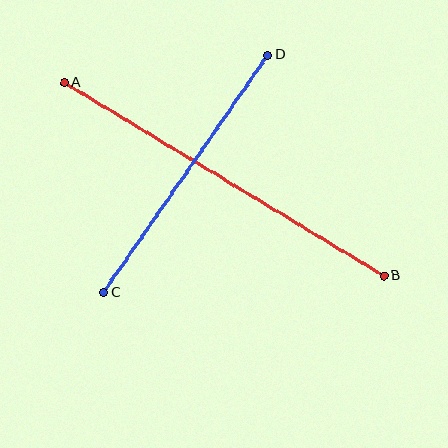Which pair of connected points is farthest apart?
Points A and B are farthest apart.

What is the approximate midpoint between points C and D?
The midpoint is at approximately (186, 174) pixels.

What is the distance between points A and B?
The distance is approximately 373 pixels.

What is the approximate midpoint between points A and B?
The midpoint is at approximately (224, 179) pixels.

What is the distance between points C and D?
The distance is approximately 289 pixels.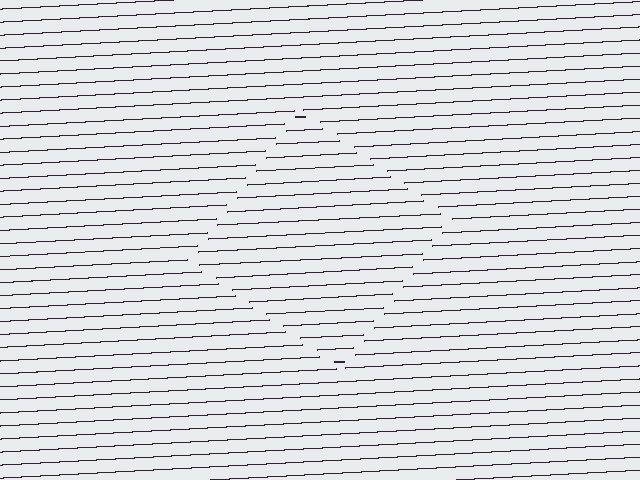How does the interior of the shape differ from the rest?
The interior of the shape contains the same grating, shifted by half a period — the contour is defined by the phase discontinuity where line-ends from the inner and outer gratings abut.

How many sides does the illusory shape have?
4 sides — the line-ends trace a square.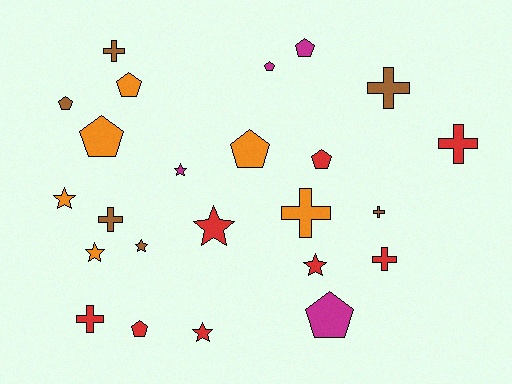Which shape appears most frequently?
Pentagon, with 9 objects.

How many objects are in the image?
There are 24 objects.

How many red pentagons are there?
There are 2 red pentagons.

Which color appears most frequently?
Red, with 8 objects.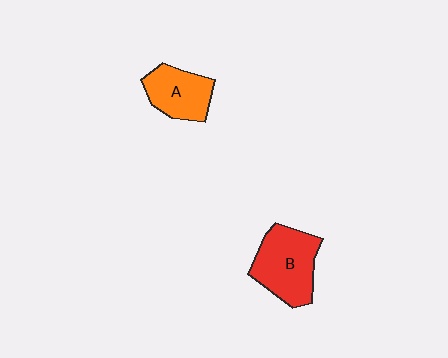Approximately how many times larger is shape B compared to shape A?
Approximately 1.4 times.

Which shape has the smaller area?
Shape A (orange).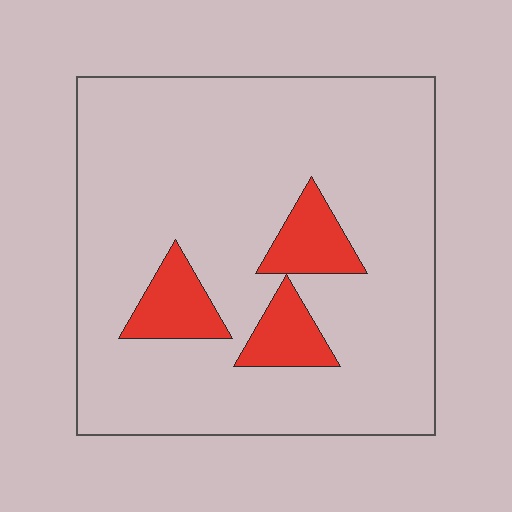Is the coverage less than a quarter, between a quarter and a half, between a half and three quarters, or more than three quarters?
Less than a quarter.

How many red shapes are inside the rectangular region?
3.